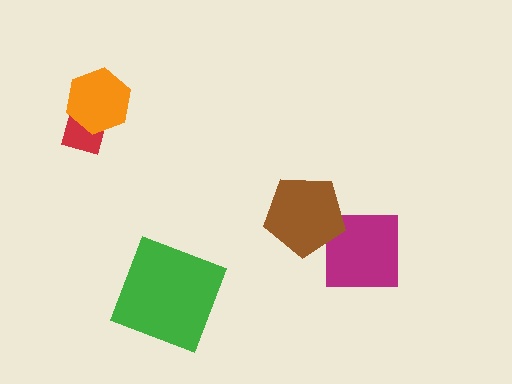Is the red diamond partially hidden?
Yes, it is partially covered by another shape.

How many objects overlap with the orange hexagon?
1 object overlaps with the orange hexagon.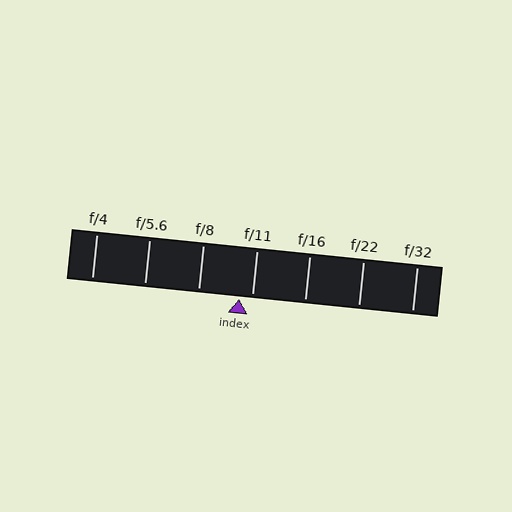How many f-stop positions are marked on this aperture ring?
There are 7 f-stop positions marked.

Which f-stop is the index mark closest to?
The index mark is closest to f/11.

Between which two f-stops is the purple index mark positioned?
The index mark is between f/8 and f/11.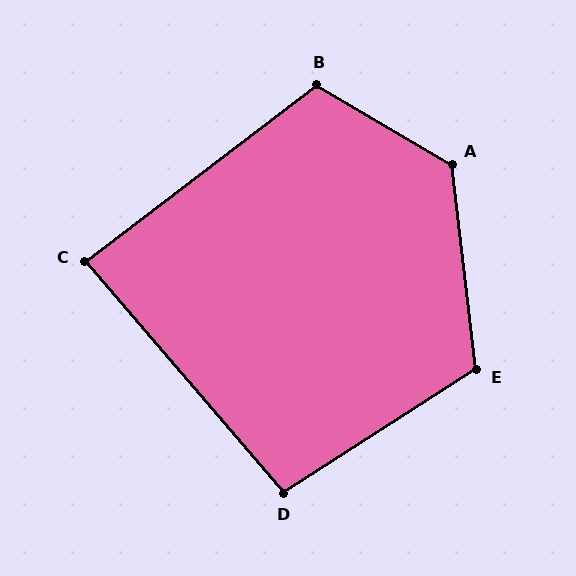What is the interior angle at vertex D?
Approximately 98 degrees (obtuse).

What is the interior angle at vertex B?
Approximately 112 degrees (obtuse).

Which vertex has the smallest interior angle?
C, at approximately 87 degrees.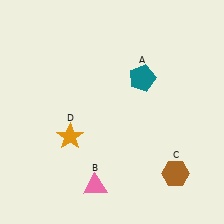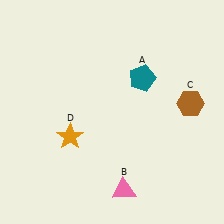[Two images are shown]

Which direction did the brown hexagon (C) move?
The brown hexagon (C) moved up.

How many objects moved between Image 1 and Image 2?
2 objects moved between the two images.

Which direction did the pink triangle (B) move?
The pink triangle (B) moved right.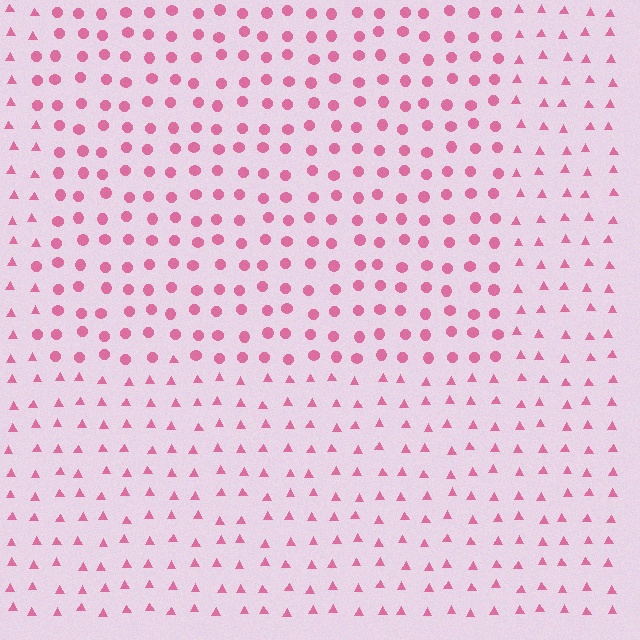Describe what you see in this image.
The image is filled with small pink elements arranged in a uniform grid. A rectangle-shaped region contains circles, while the surrounding area contains triangles. The boundary is defined purely by the change in element shape.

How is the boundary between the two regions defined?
The boundary is defined by a change in element shape: circles inside vs. triangles outside. All elements share the same color and spacing.